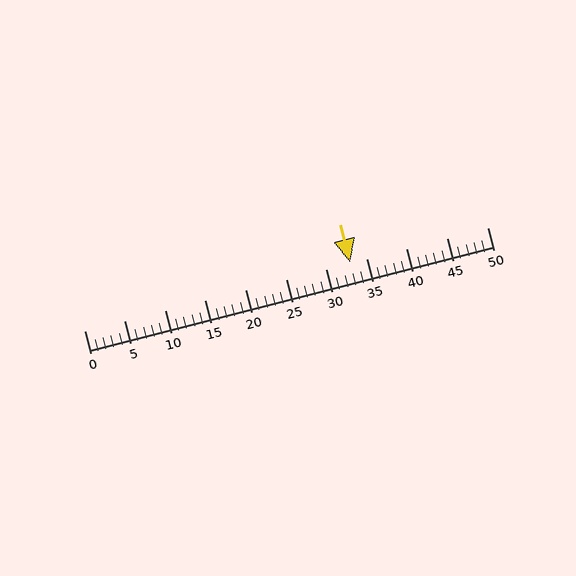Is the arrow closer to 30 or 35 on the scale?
The arrow is closer to 35.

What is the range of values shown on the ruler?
The ruler shows values from 0 to 50.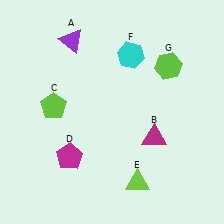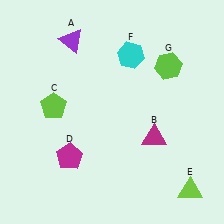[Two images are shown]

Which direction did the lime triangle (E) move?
The lime triangle (E) moved right.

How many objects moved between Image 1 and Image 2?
1 object moved between the two images.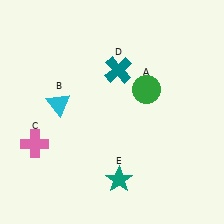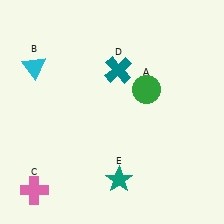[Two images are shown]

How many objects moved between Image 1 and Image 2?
2 objects moved between the two images.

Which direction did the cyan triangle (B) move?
The cyan triangle (B) moved up.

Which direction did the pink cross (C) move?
The pink cross (C) moved down.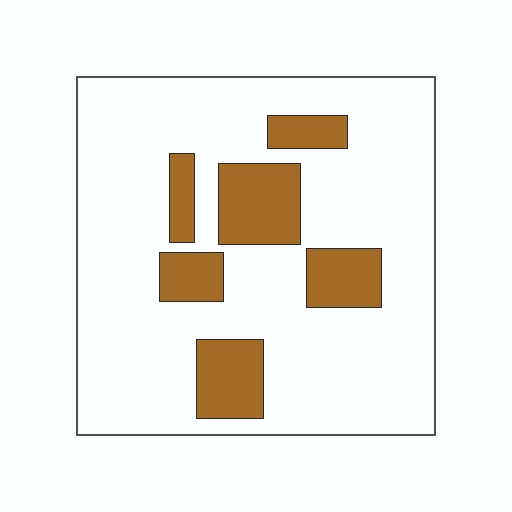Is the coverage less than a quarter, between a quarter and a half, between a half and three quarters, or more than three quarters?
Less than a quarter.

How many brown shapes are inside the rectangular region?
6.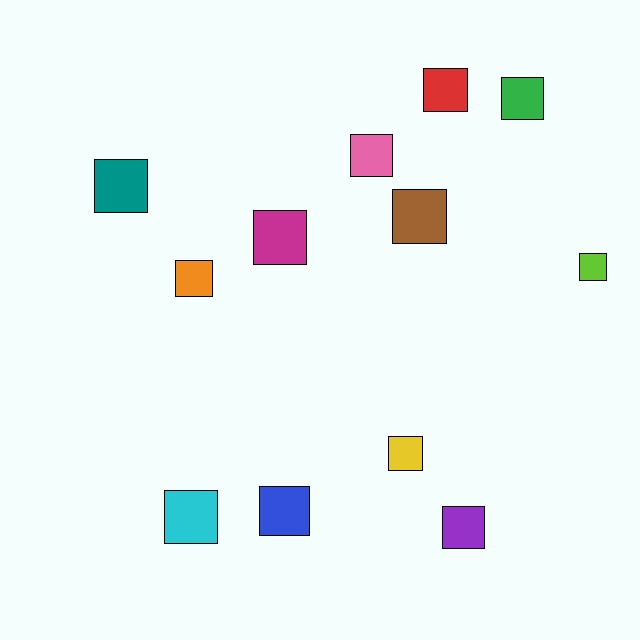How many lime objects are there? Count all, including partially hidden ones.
There is 1 lime object.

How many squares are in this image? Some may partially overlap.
There are 12 squares.